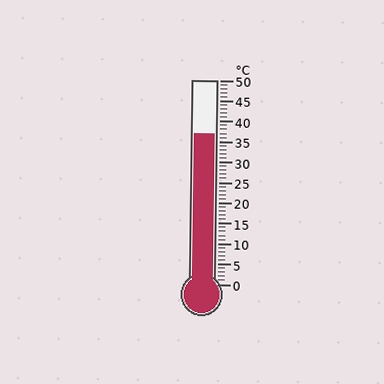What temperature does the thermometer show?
The thermometer shows approximately 37°C.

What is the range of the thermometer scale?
The thermometer scale ranges from 0°C to 50°C.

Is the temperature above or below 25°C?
The temperature is above 25°C.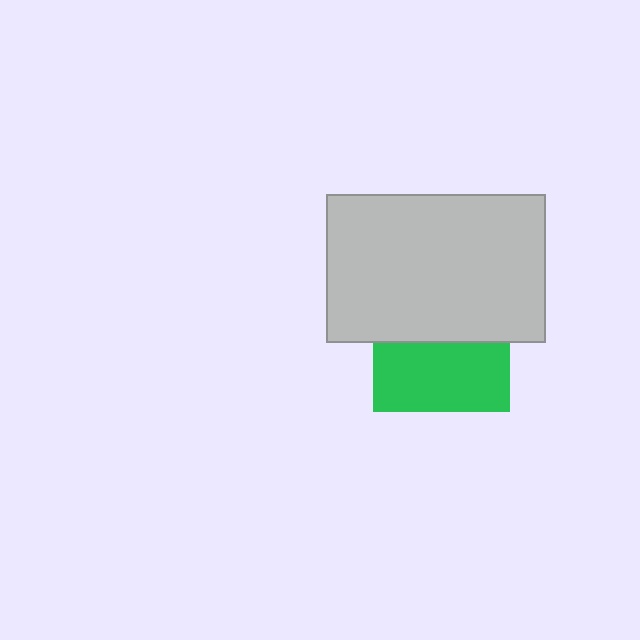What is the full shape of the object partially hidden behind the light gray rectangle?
The partially hidden object is a green square.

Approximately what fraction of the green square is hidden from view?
Roughly 50% of the green square is hidden behind the light gray rectangle.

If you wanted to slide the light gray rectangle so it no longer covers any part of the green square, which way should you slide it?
Slide it up — that is the most direct way to separate the two shapes.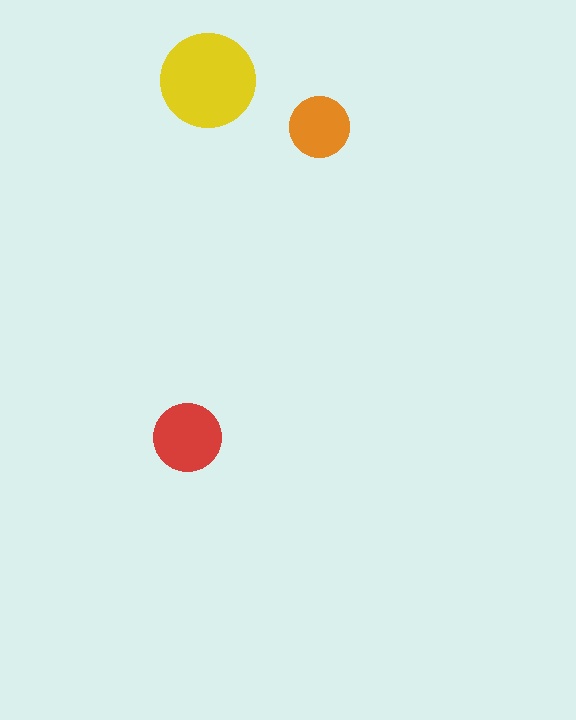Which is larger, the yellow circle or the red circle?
The yellow one.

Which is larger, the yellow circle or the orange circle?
The yellow one.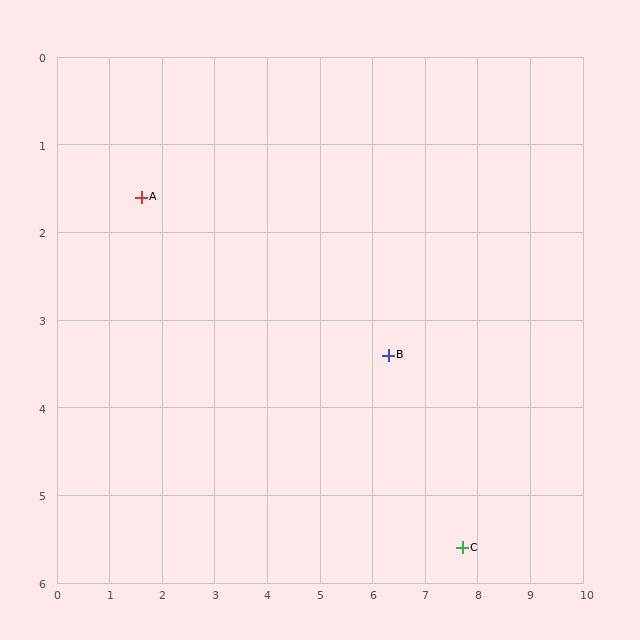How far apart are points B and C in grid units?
Points B and C are about 2.6 grid units apart.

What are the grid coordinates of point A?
Point A is at approximately (1.6, 1.6).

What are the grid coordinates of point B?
Point B is at approximately (6.3, 3.4).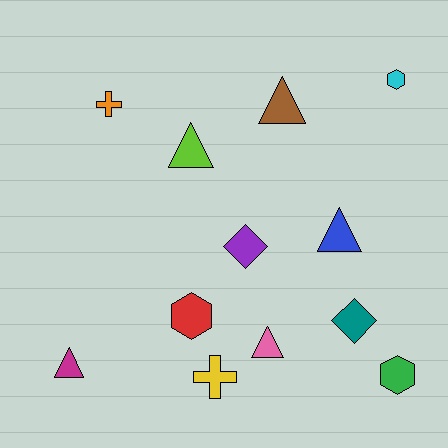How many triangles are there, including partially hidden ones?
There are 5 triangles.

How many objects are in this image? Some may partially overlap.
There are 12 objects.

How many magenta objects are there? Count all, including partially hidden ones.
There is 1 magenta object.